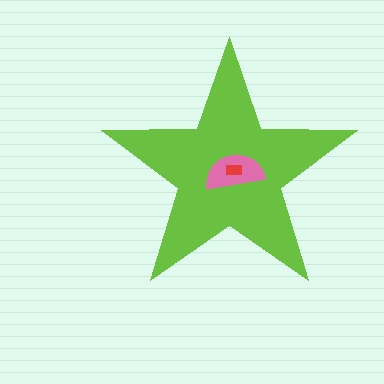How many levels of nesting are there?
3.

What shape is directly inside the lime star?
The pink semicircle.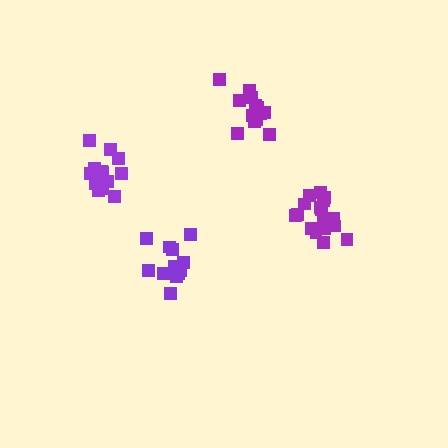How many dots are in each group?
Group 1: 13 dots, Group 2: 18 dots, Group 3: 13 dots, Group 4: 14 dots (58 total).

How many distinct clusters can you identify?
There are 4 distinct clusters.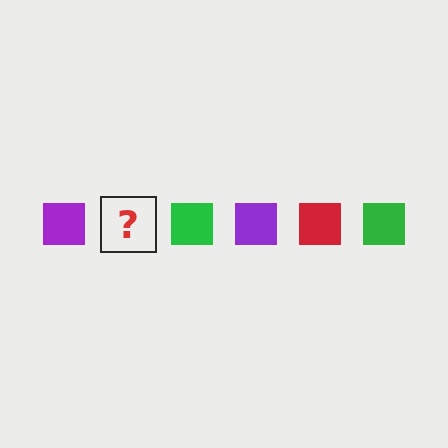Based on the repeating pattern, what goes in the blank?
The blank should be a red square.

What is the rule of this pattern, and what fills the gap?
The rule is that the pattern cycles through purple, red, green squares. The gap should be filled with a red square.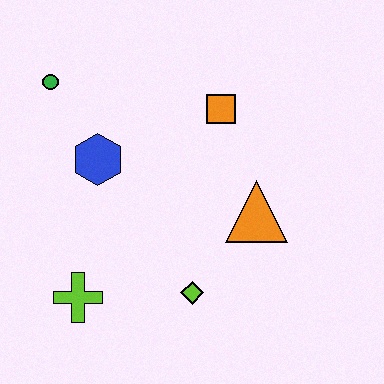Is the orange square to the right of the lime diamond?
Yes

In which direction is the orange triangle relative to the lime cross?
The orange triangle is to the right of the lime cross.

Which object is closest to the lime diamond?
The orange triangle is closest to the lime diamond.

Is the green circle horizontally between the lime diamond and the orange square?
No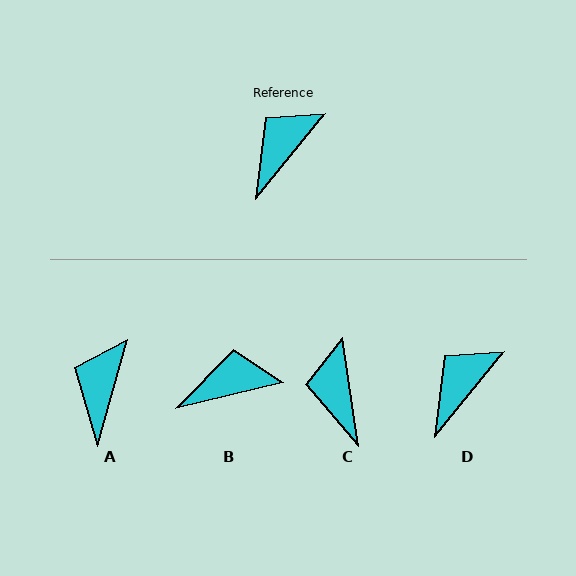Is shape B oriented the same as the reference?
No, it is off by about 37 degrees.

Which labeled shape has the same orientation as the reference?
D.